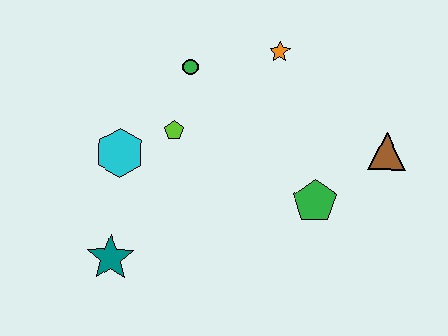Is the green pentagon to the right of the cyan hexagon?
Yes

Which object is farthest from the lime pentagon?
The brown triangle is farthest from the lime pentagon.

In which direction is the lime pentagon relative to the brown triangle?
The lime pentagon is to the left of the brown triangle.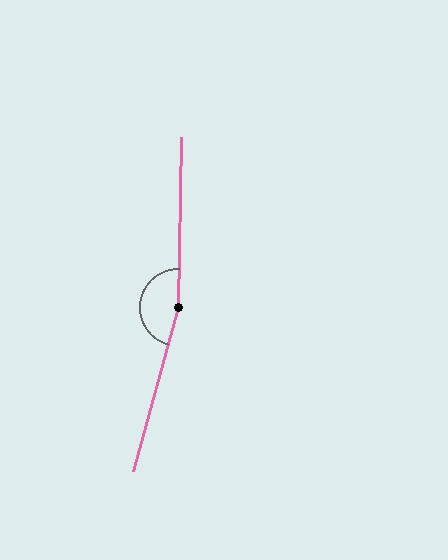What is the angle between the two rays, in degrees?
Approximately 165 degrees.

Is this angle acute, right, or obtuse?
It is obtuse.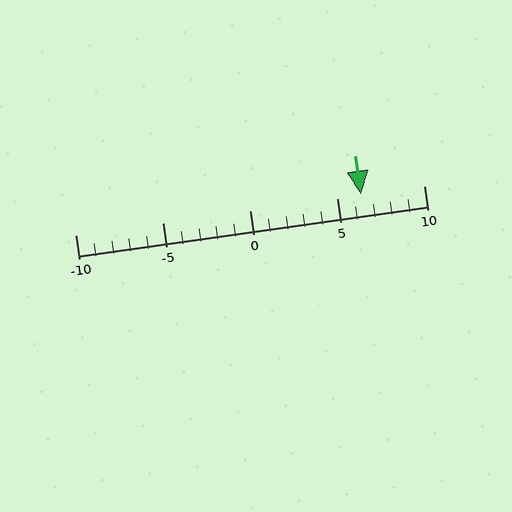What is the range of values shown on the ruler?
The ruler shows values from -10 to 10.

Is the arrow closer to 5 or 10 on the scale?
The arrow is closer to 5.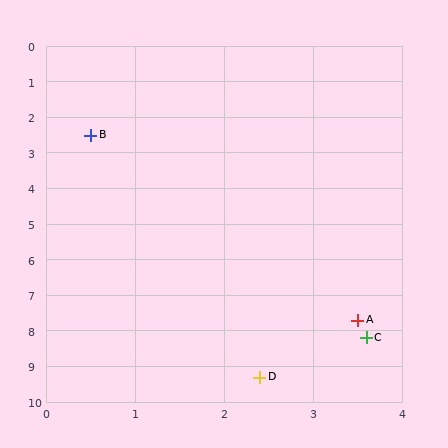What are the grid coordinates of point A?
Point A is at approximately (3.5, 7.7).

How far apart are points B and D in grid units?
Points B and D are about 7.1 grid units apart.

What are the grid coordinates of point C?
Point C is at approximately (3.6, 8.2).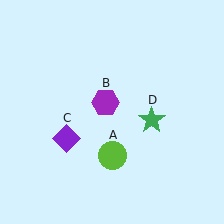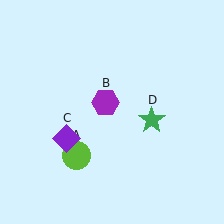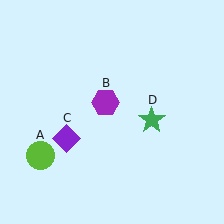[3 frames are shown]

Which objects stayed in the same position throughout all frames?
Purple hexagon (object B) and purple diamond (object C) and green star (object D) remained stationary.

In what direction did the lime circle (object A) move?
The lime circle (object A) moved left.